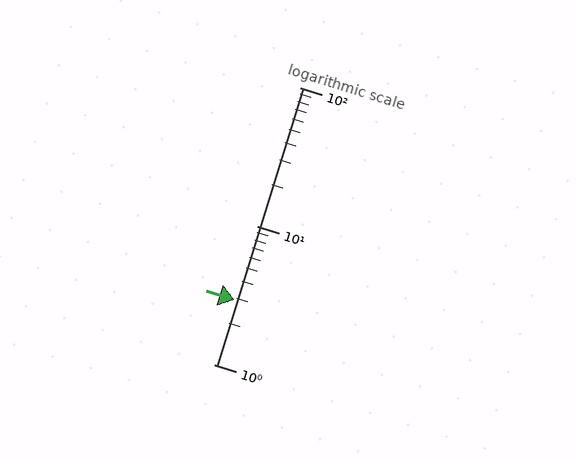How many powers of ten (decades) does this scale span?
The scale spans 2 decades, from 1 to 100.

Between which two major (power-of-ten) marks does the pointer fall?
The pointer is between 1 and 10.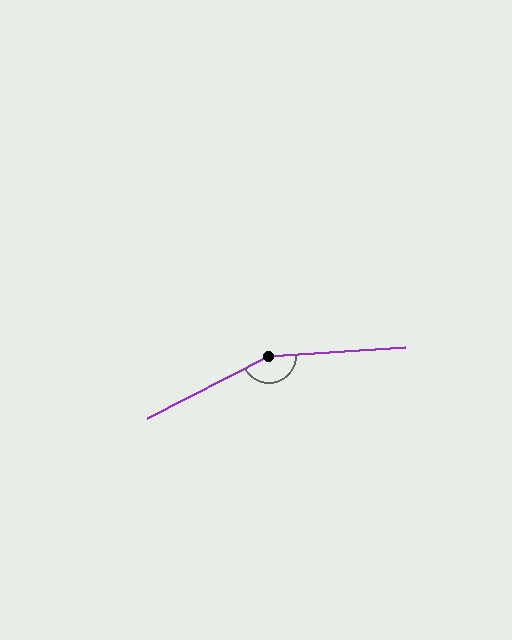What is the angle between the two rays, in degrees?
Approximately 156 degrees.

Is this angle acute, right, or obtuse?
It is obtuse.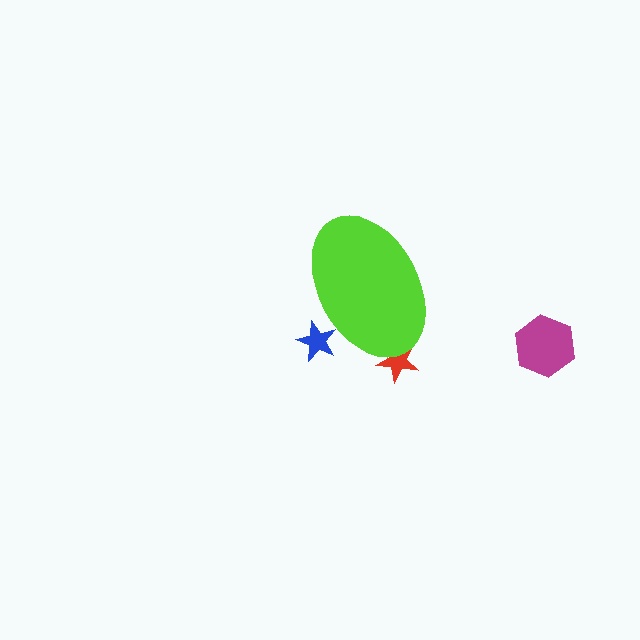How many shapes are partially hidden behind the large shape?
2 shapes are partially hidden.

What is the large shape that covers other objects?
A lime ellipse.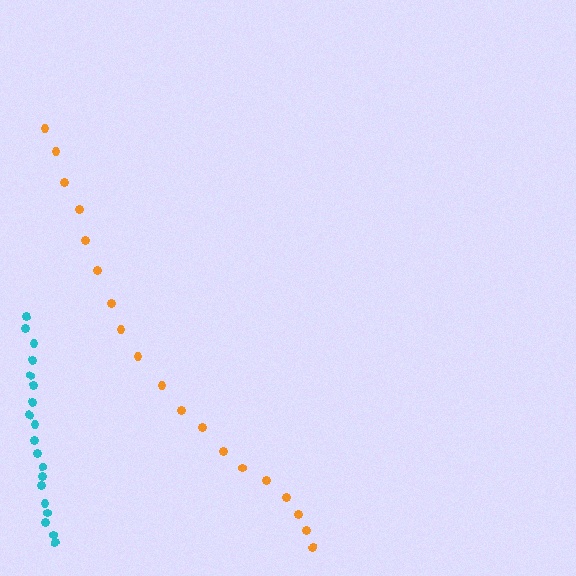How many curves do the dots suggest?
There are 2 distinct paths.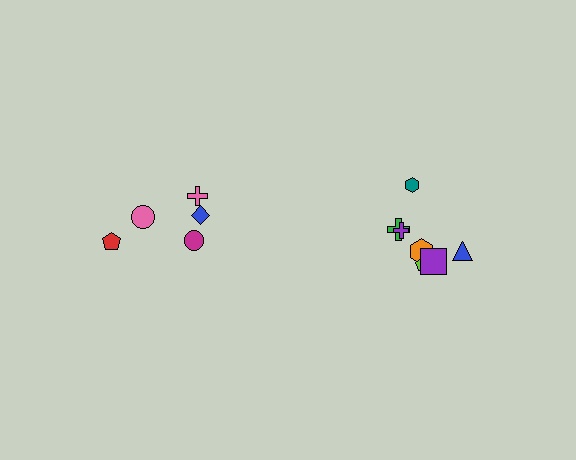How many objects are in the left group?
There are 5 objects.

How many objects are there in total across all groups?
There are 12 objects.